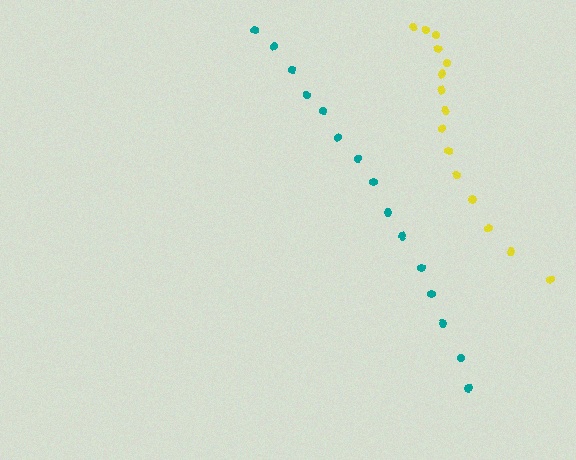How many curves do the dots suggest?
There are 2 distinct paths.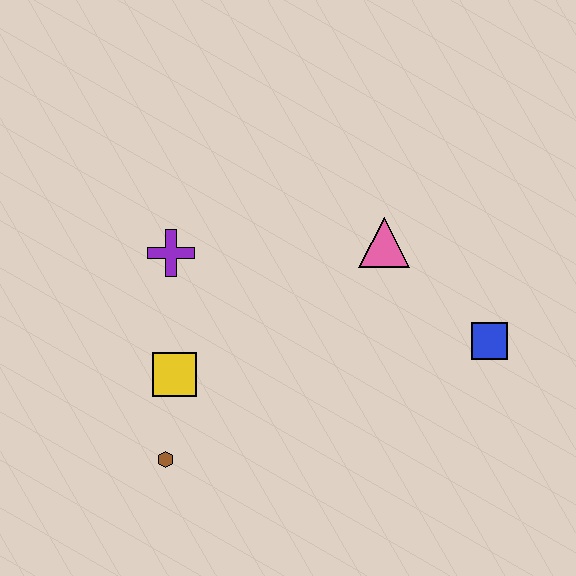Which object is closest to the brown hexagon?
The yellow square is closest to the brown hexagon.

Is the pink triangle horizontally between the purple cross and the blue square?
Yes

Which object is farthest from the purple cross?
The blue square is farthest from the purple cross.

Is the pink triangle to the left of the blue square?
Yes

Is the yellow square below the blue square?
Yes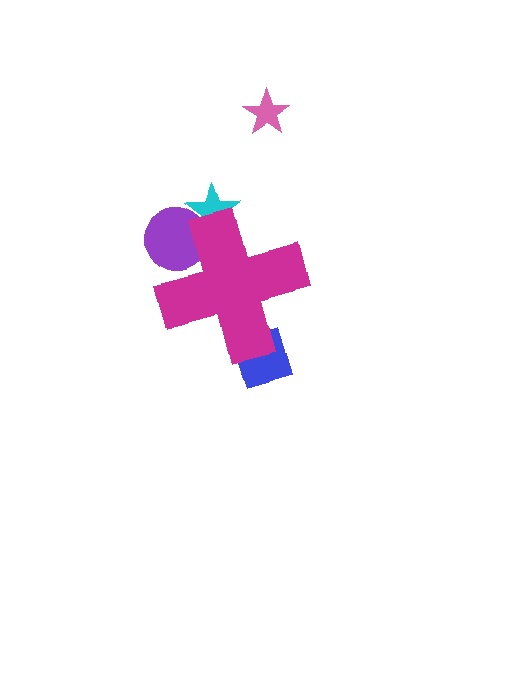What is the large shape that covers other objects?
A magenta cross.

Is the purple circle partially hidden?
Yes, the purple circle is partially hidden behind the magenta cross.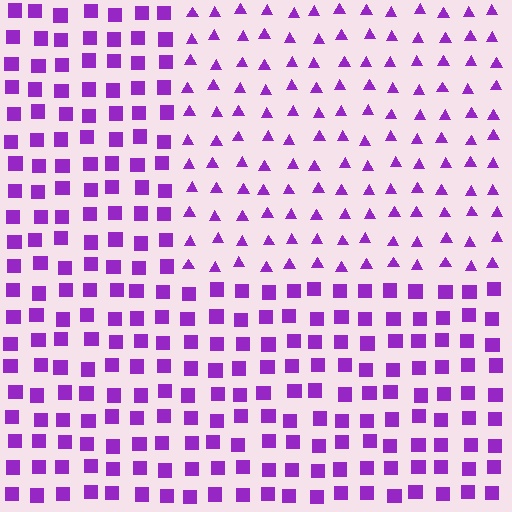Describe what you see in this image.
The image is filled with small purple elements arranged in a uniform grid. A rectangle-shaped region contains triangles, while the surrounding area contains squares. The boundary is defined purely by the change in element shape.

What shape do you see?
I see a rectangle.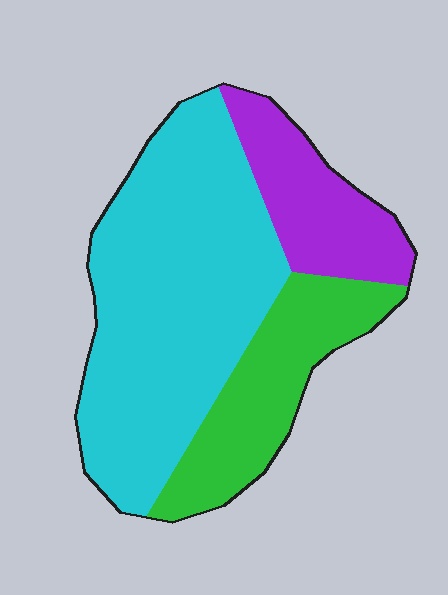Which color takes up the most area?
Cyan, at roughly 60%.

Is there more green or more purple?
Green.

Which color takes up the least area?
Purple, at roughly 20%.